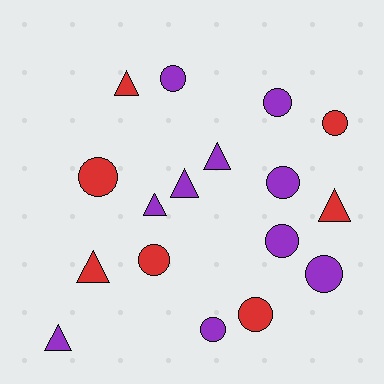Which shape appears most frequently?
Circle, with 10 objects.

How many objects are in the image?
There are 17 objects.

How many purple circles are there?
There are 6 purple circles.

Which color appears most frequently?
Purple, with 10 objects.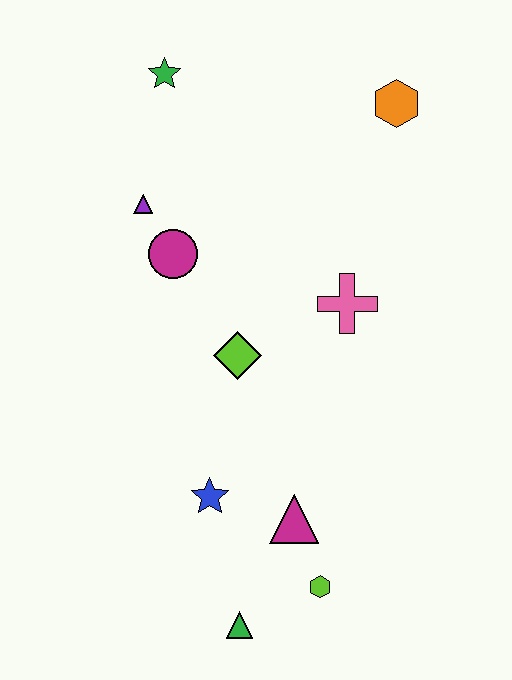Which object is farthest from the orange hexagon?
The green triangle is farthest from the orange hexagon.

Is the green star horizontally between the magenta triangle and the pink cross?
No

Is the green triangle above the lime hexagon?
No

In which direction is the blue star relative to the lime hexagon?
The blue star is to the left of the lime hexagon.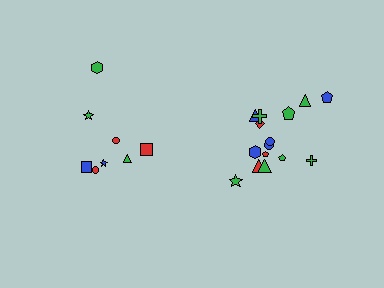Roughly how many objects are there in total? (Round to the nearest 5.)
Roughly 25 objects in total.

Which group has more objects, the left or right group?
The right group.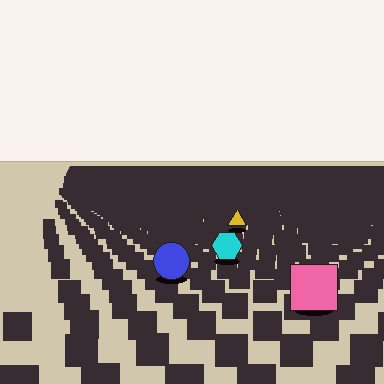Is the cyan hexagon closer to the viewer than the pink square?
No. The pink square is closer — you can tell from the texture gradient: the ground texture is coarser near it.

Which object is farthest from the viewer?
The yellow triangle is farthest from the viewer. It appears smaller and the ground texture around it is denser.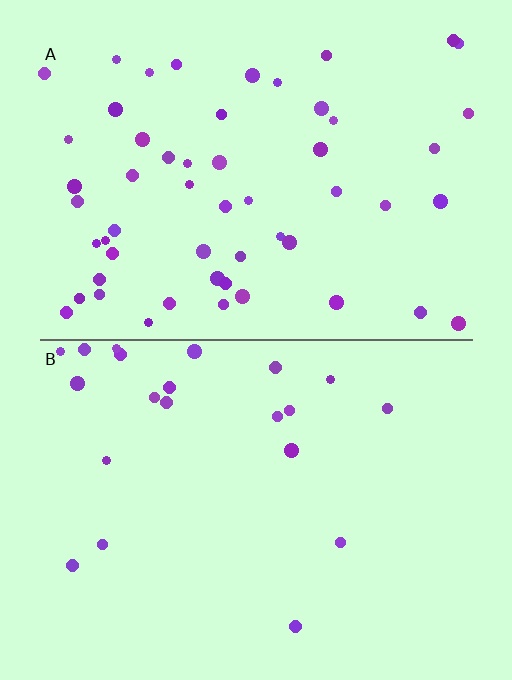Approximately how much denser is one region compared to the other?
Approximately 2.6× — region A over region B.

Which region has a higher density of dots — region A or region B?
A (the top).